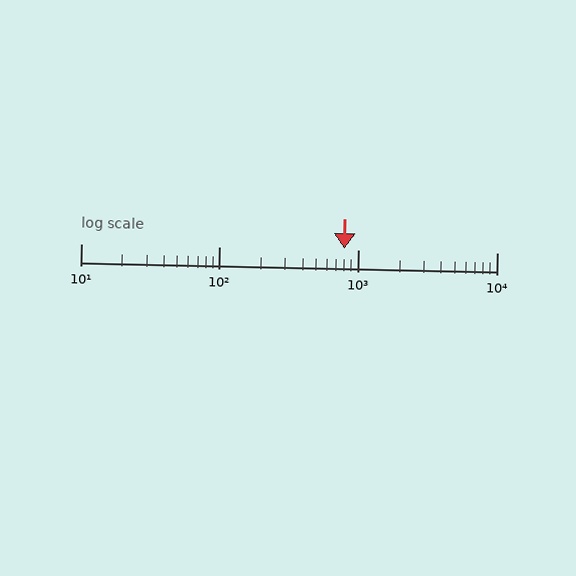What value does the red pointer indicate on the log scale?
The pointer indicates approximately 790.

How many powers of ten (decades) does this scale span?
The scale spans 3 decades, from 10 to 10000.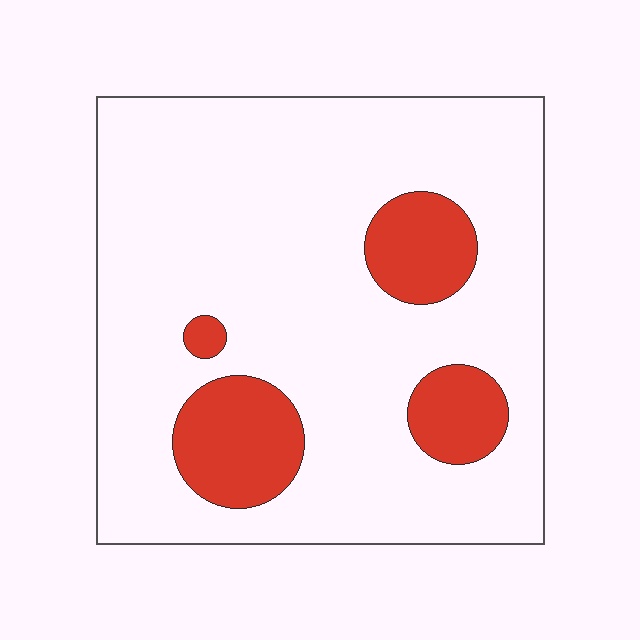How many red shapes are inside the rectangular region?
4.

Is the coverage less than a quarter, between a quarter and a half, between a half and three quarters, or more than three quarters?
Less than a quarter.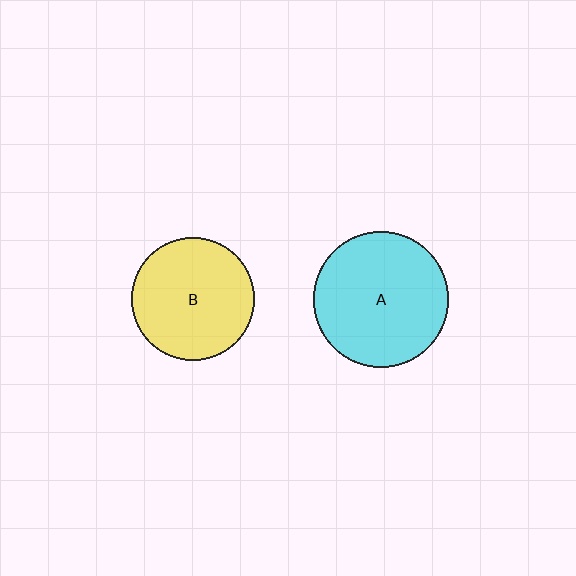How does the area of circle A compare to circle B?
Approximately 1.2 times.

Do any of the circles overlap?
No, none of the circles overlap.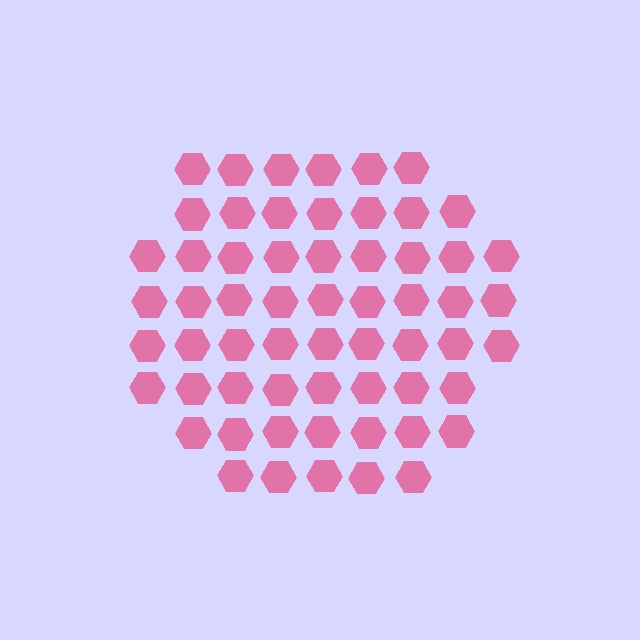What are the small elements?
The small elements are hexagons.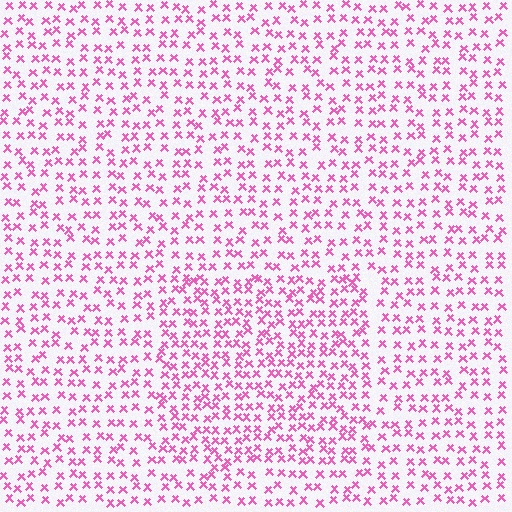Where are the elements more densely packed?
The elements are more densely packed inside the rectangle boundary.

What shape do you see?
I see a rectangle.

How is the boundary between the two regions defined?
The boundary is defined by a change in element density (approximately 1.5x ratio). All elements are the same color, size, and shape.